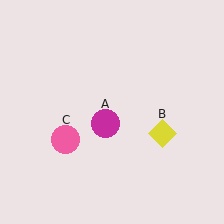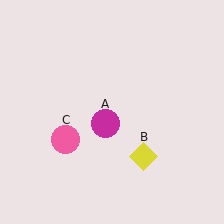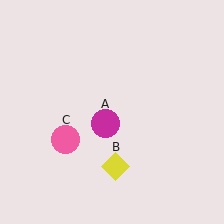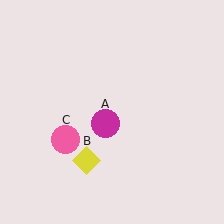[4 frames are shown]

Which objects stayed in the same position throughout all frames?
Magenta circle (object A) and pink circle (object C) remained stationary.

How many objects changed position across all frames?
1 object changed position: yellow diamond (object B).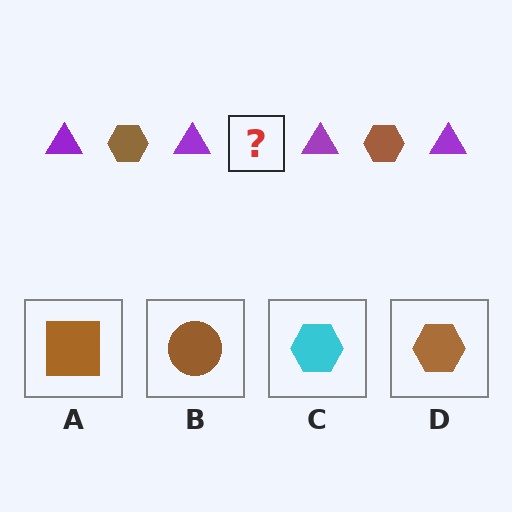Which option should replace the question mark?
Option D.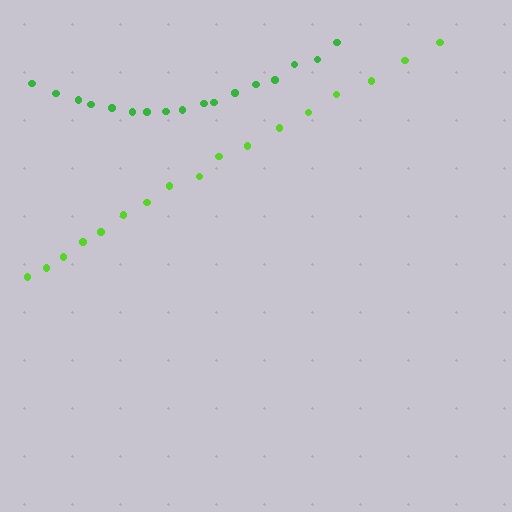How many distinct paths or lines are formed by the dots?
There are 2 distinct paths.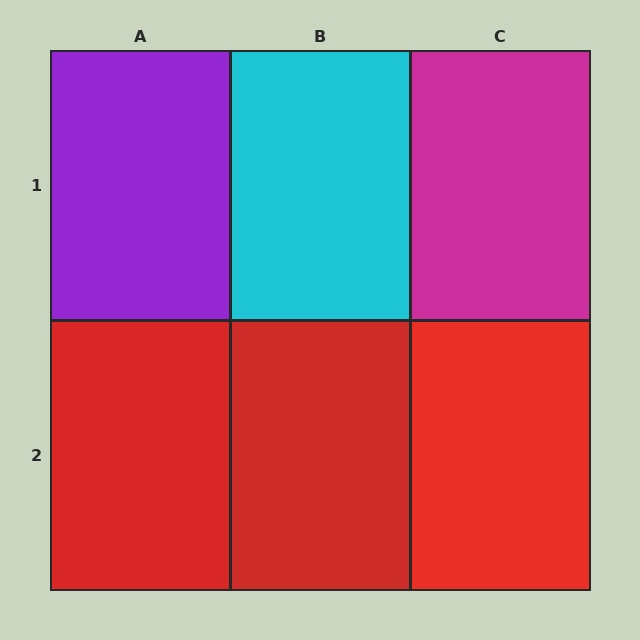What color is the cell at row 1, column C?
Magenta.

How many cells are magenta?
1 cell is magenta.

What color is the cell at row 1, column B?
Cyan.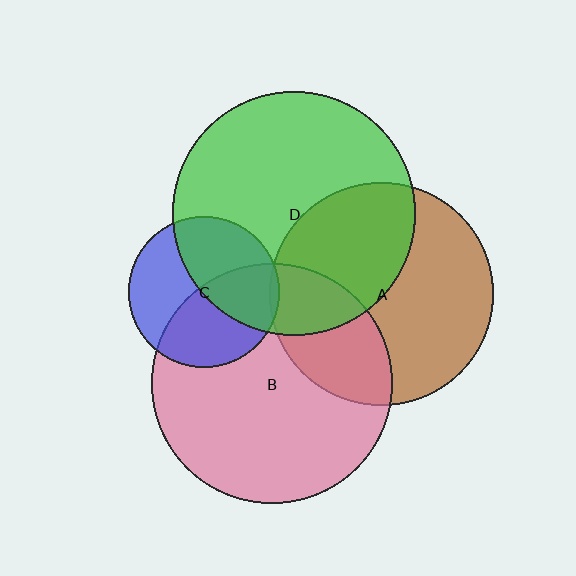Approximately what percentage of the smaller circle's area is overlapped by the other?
Approximately 20%.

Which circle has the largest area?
Circle D (green).